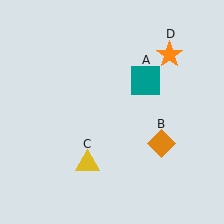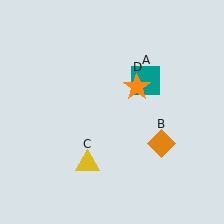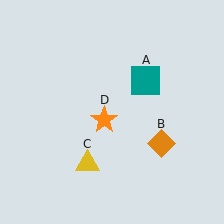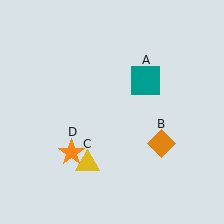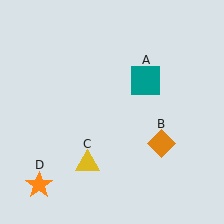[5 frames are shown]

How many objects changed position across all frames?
1 object changed position: orange star (object D).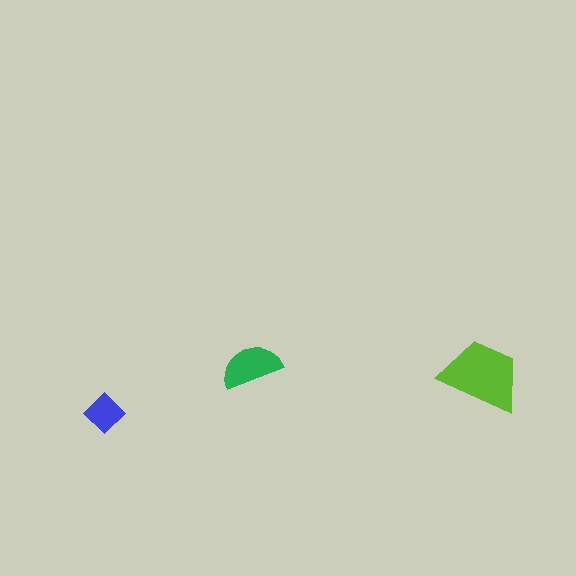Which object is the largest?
The lime trapezoid.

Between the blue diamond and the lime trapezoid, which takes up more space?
The lime trapezoid.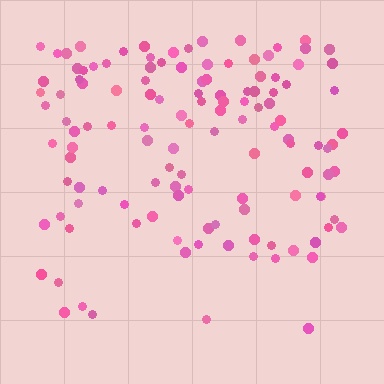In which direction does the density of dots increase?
From bottom to top, with the top side densest.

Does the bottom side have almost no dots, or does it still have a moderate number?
Still a moderate number, just noticeably fewer than the top.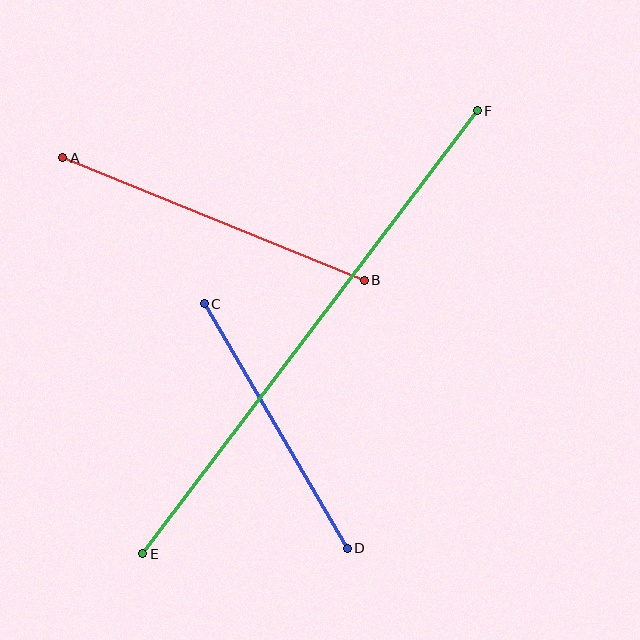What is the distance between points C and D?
The distance is approximately 283 pixels.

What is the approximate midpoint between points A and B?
The midpoint is at approximately (214, 219) pixels.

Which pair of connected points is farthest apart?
Points E and F are farthest apart.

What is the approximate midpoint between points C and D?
The midpoint is at approximately (276, 426) pixels.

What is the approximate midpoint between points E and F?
The midpoint is at approximately (310, 332) pixels.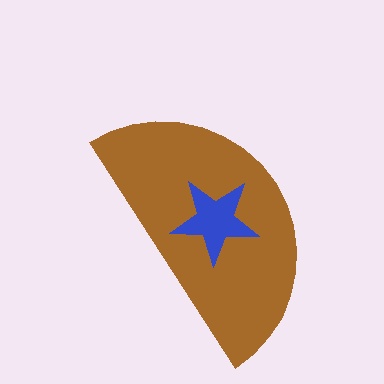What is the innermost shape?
The blue star.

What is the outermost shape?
The brown semicircle.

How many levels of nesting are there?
2.